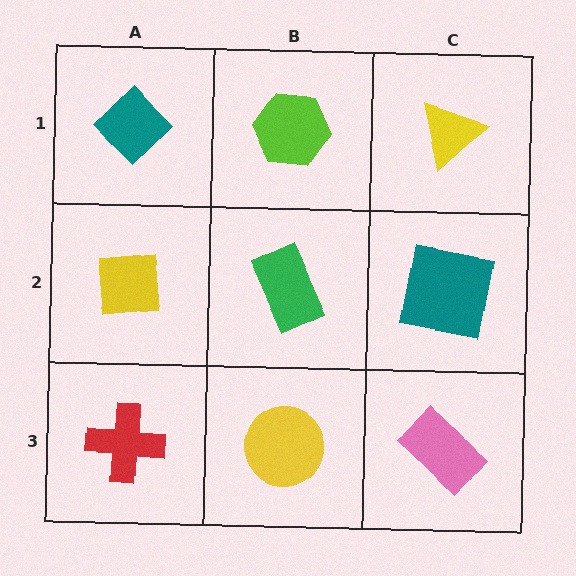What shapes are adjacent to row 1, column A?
A yellow square (row 2, column A), a lime hexagon (row 1, column B).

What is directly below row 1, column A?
A yellow square.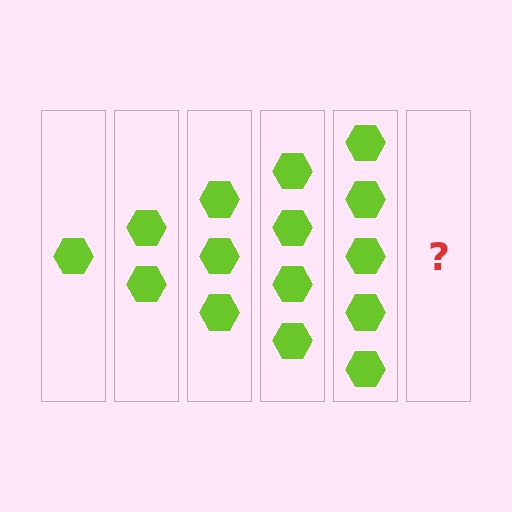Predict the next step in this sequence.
The next step is 6 hexagons.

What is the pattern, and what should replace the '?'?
The pattern is that each step adds one more hexagon. The '?' should be 6 hexagons.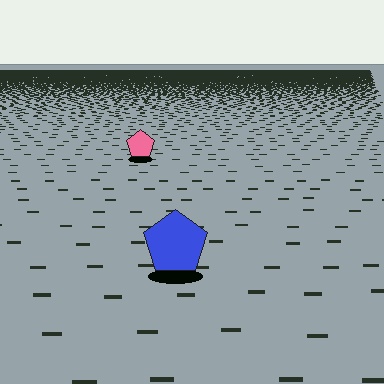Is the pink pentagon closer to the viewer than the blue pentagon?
No. The blue pentagon is closer — you can tell from the texture gradient: the ground texture is coarser near it.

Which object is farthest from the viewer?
The pink pentagon is farthest from the viewer. It appears smaller and the ground texture around it is denser.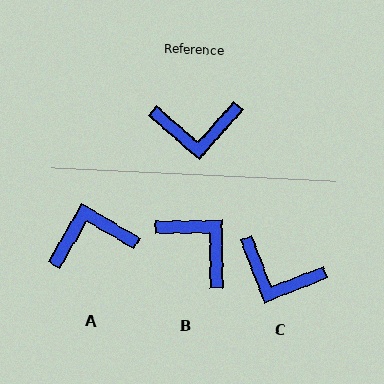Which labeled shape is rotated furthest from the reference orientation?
A, about 169 degrees away.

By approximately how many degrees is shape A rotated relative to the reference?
Approximately 169 degrees clockwise.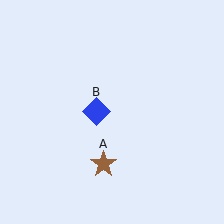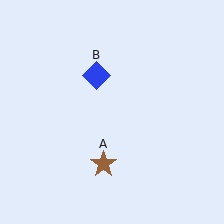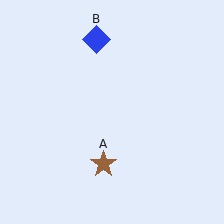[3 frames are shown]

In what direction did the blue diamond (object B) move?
The blue diamond (object B) moved up.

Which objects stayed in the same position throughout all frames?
Brown star (object A) remained stationary.